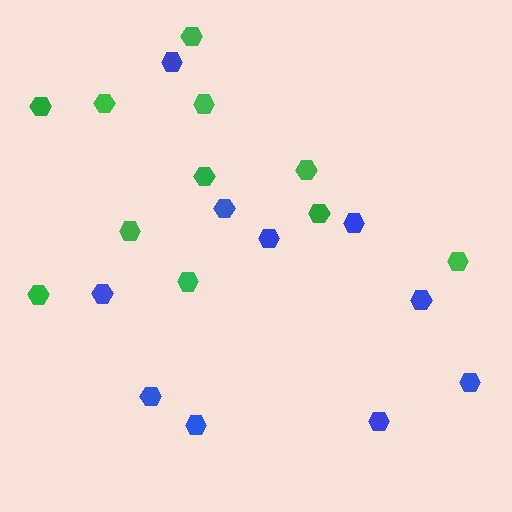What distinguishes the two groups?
There are 2 groups: one group of green hexagons (11) and one group of blue hexagons (10).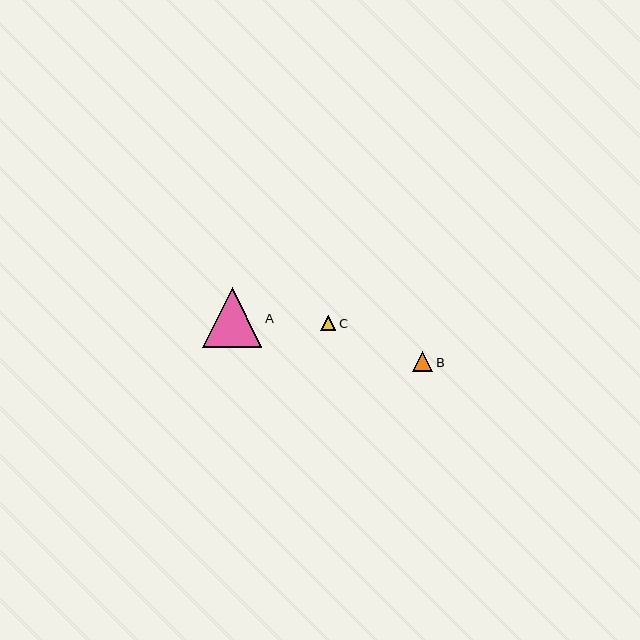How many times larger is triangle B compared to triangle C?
Triangle B is approximately 1.3 times the size of triangle C.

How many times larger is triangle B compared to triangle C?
Triangle B is approximately 1.3 times the size of triangle C.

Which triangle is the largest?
Triangle A is the largest with a size of approximately 60 pixels.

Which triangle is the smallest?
Triangle C is the smallest with a size of approximately 15 pixels.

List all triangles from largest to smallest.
From largest to smallest: A, B, C.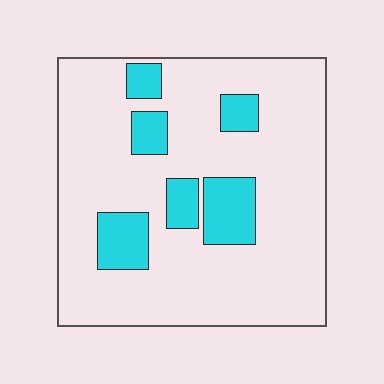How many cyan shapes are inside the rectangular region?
6.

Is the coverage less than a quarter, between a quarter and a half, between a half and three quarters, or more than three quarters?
Less than a quarter.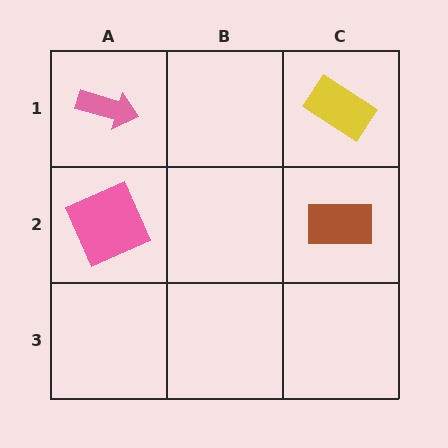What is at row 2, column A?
A pink square.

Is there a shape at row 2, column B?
No, that cell is empty.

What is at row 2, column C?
A brown rectangle.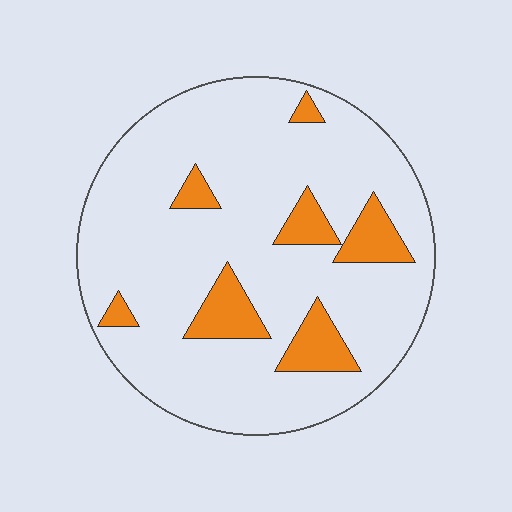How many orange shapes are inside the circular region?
7.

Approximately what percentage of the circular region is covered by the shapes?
Approximately 15%.